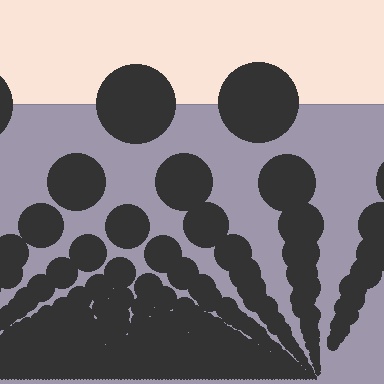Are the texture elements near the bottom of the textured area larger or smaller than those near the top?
Smaller. The gradient is inverted — elements near the bottom are smaller and denser.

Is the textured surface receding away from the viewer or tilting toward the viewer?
The surface appears to tilt toward the viewer. Texture elements get larger and sparser toward the top.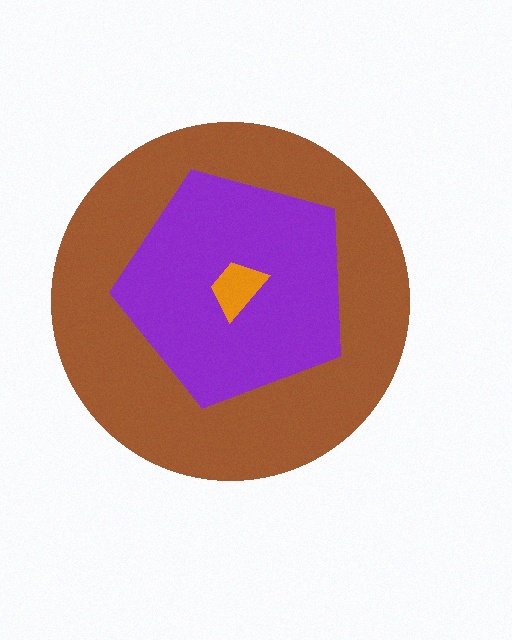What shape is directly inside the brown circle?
The purple pentagon.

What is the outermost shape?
The brown circle.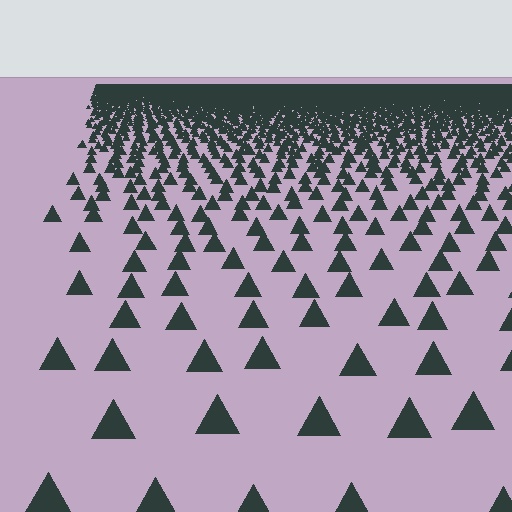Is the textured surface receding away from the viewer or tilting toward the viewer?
The surface is receding away from the viewer. Texture elements get smaller and denser toward the top.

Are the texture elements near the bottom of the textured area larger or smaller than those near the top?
Larger. Near the bottom, elements are closer to the viewer and appear at a bigger on-screen size.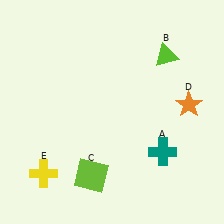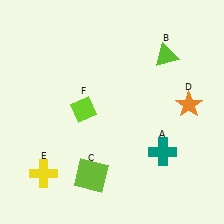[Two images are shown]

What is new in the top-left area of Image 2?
A lime diamond (F) was added in the top-left area of Image 2.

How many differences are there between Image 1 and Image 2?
There is 1 difference between the two images.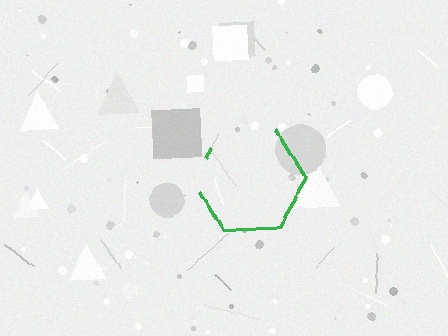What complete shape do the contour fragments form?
The contour fragments form a hexagon.